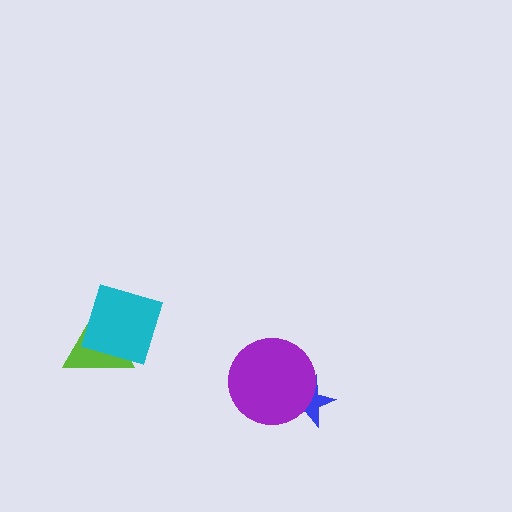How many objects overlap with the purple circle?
1 object overlaps with the purple circle.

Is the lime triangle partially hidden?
Yes, it is partially covered by another shape.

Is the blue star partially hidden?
Yes, it is partially covered by another shape.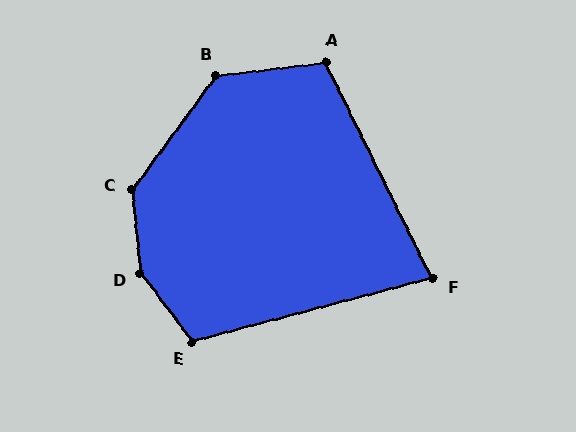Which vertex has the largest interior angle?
D, at approximately 149 degrees.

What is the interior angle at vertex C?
Approximately 138 degrees (obtuse).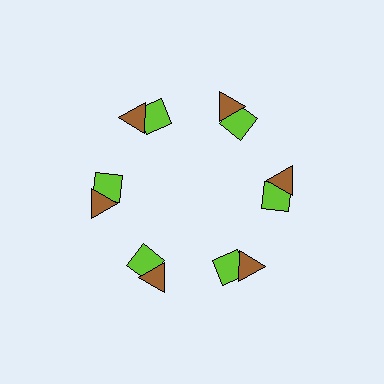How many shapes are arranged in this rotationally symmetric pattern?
There are 12 shapes, arranged in 6 groups of 2.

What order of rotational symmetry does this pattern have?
This pattern has 6-fold rotational symmetry.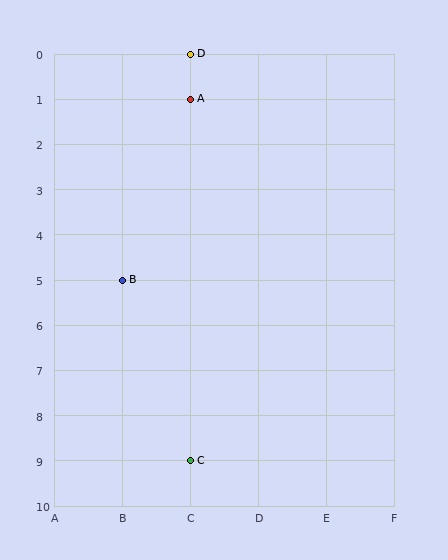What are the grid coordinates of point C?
Point C is at grid coordinates (C, 9).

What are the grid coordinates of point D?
Point D is at grid coordinates (C, 0).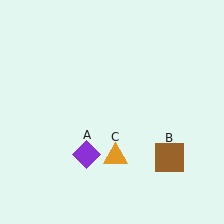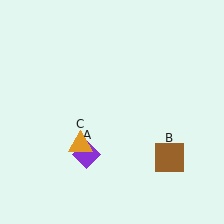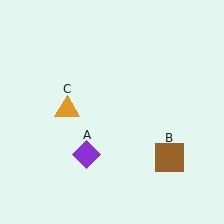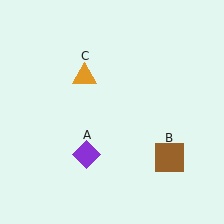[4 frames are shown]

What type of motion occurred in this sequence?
The orange triangle (object C) rotated clockwise around the center of the scene.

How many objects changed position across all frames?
1 object changed position: orange triangle (object C).